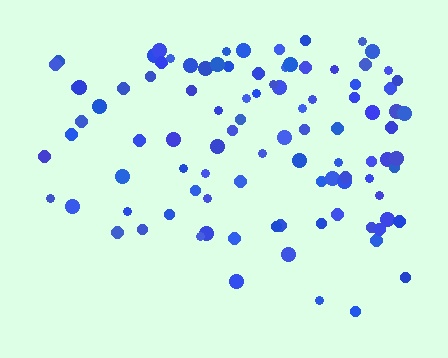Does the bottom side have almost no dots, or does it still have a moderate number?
Still a moderate number, just noticeably fewer than the top.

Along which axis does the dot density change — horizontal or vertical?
Vertical.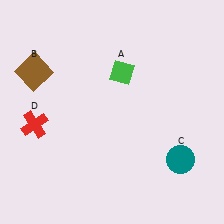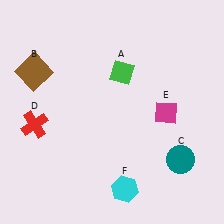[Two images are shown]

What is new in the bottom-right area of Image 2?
A cyan hexagon (F) was added in the bottom-right area of Image 2.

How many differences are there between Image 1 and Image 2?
There are 2 differences between the two images.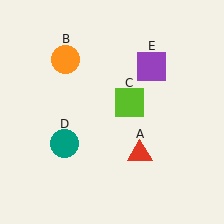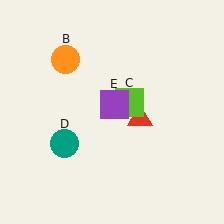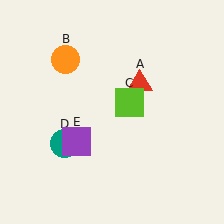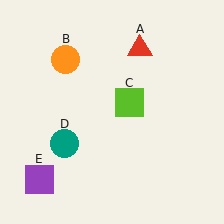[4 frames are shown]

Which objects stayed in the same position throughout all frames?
Orange circle (object B) and lime square (object C) and teal circle (object D) remained stationary.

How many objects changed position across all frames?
2 objects changed position: red triangle (object A), purple square (object E).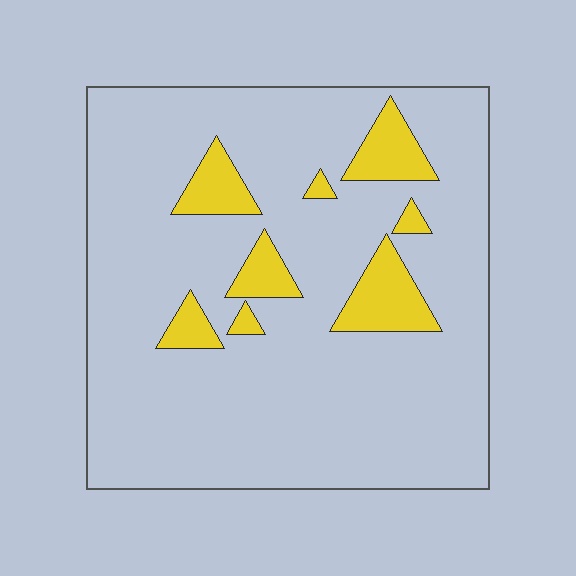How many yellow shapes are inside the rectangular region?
8.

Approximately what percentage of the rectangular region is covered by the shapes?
Approximately 15%.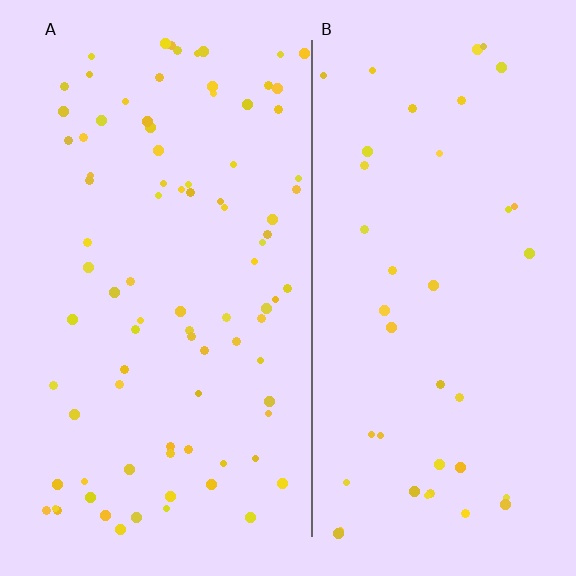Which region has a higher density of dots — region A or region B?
A (the left).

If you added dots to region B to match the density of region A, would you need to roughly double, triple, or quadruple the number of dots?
Approximately double.